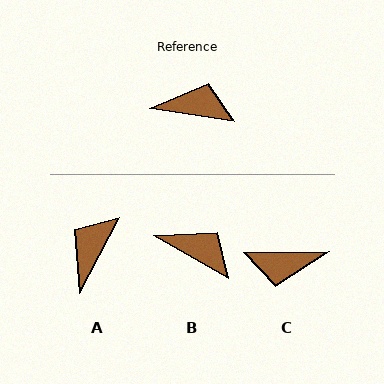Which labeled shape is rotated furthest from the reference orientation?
C, about 171 degrees away.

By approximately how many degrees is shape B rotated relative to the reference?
Approximately 21 degrees clockwise.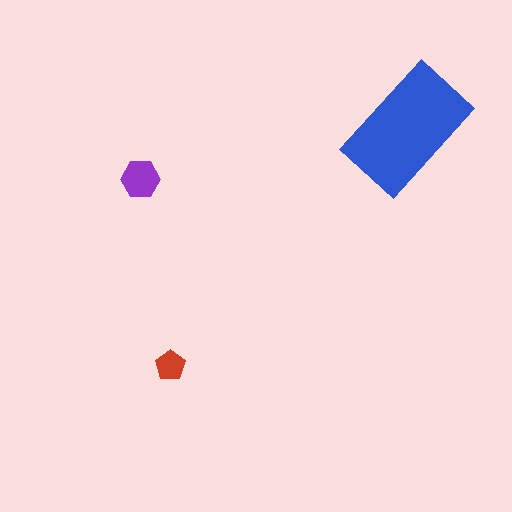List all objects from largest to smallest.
The blue rectangle, the purple hexagon, the red pentagon.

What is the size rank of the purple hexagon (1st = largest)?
2nd.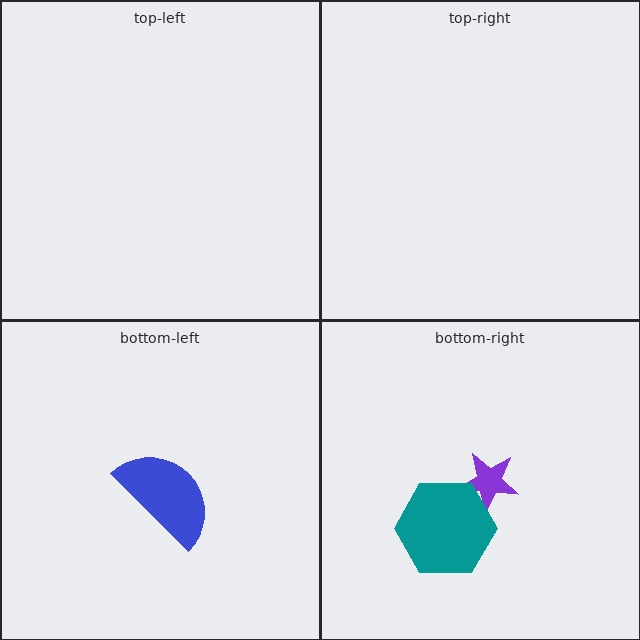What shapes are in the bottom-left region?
The blue semicircle.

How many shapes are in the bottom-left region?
1.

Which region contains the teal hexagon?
The bottom-right region.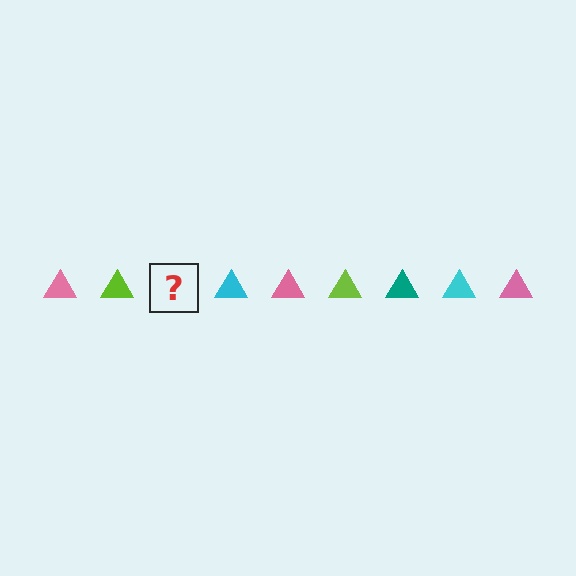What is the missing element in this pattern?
The missing element is a teal triangle.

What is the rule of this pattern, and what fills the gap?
The rule is that the pattern cycles through pink, lime, teal, cyan triangles. The gap should be filled with a teal triangle.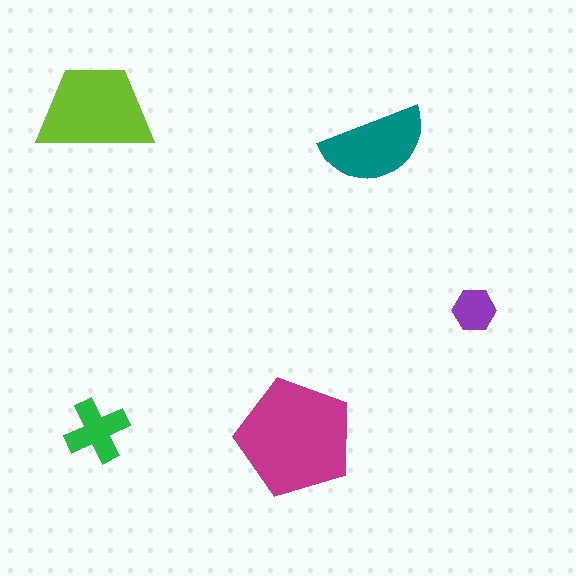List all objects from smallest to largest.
The purple hexagon, the green cross, the teal semicircle, the lime trapezoid, the magenta pentagon.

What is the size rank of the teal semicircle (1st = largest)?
3rd.